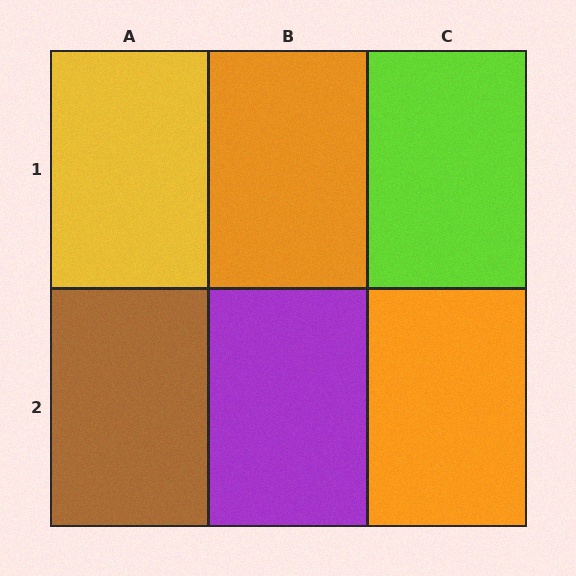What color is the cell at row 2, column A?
Brown.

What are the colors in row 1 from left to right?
Yellow, orange, lime.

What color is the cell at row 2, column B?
Purple.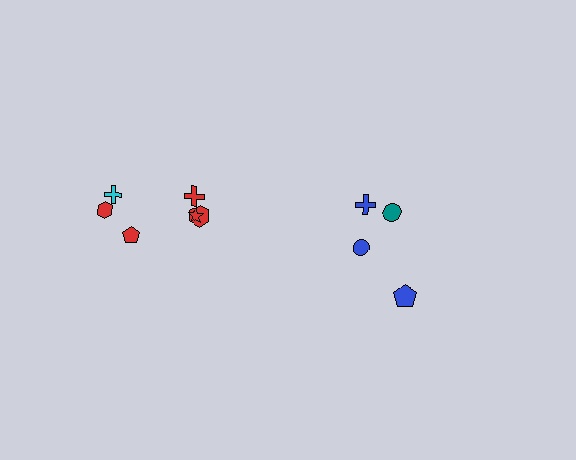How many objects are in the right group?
There are 4 objects.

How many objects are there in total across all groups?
There are 10 objects.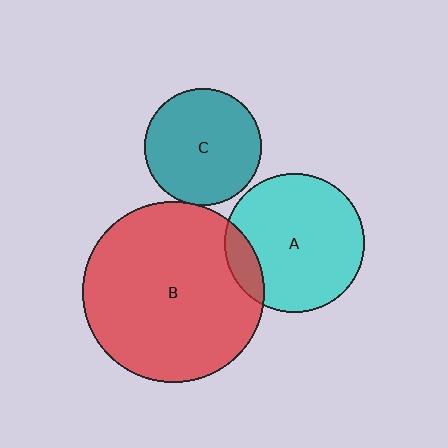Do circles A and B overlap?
Yes.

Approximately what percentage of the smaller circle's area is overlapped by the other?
Approximately 10%.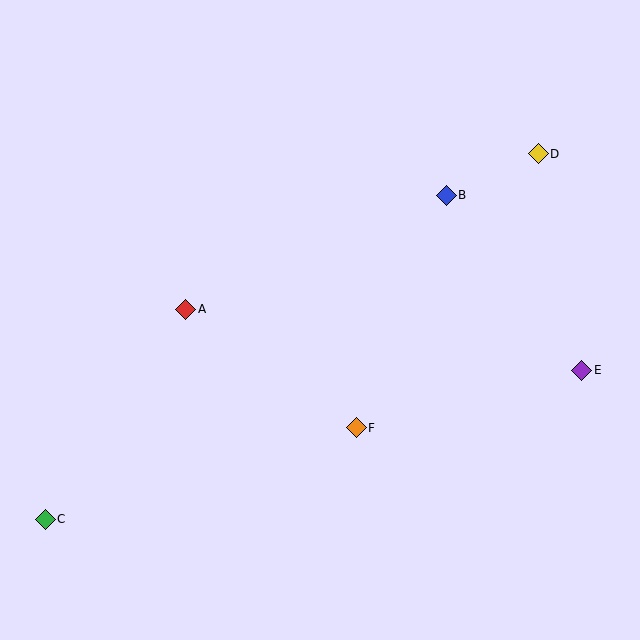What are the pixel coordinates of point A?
Point A is at (186, 309).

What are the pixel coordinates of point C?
Point C is at (45, 519).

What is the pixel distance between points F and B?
The distance between F and B is 250 pixels.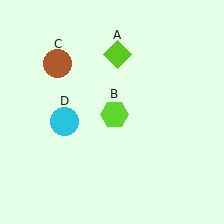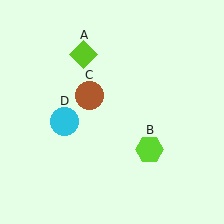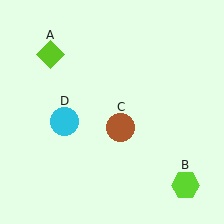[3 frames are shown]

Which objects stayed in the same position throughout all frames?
Cyan circle (object D) remained stationary.